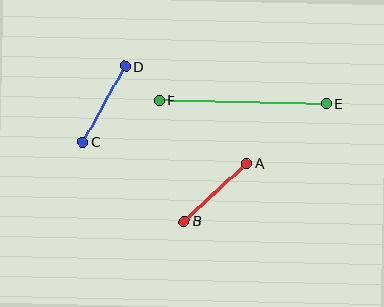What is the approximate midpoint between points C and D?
The midpoint is at approximately (104, 104) pixels.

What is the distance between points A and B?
The distance is approximately 85 pixels.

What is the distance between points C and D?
The distance is approximately 87 pixels.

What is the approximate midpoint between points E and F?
The midpoint is at approximately (243, 102) pixels.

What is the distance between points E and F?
The distance is approximately 167 pixels.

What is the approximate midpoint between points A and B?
The midpoint is at approximately (215, 192) pixels.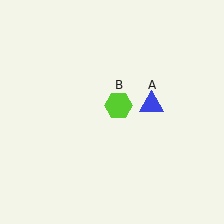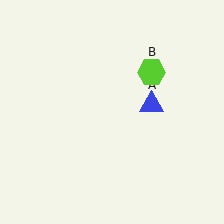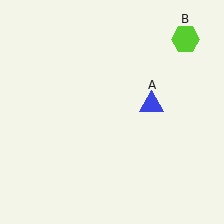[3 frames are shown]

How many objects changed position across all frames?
1 object changed position: lime hexagon (object B).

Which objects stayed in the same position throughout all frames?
Blue triangle (object A) remained stationary.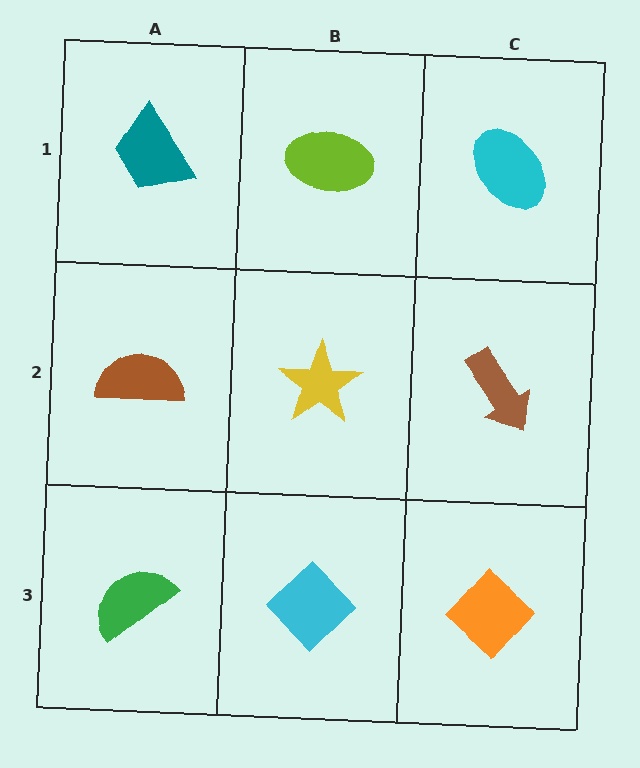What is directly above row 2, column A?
A teal trapezoid.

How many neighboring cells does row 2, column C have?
3.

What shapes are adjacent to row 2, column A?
A teal trapezoid (row 1, column A), a green semicircle (row 3, column A), a yellow star (row 2, column B).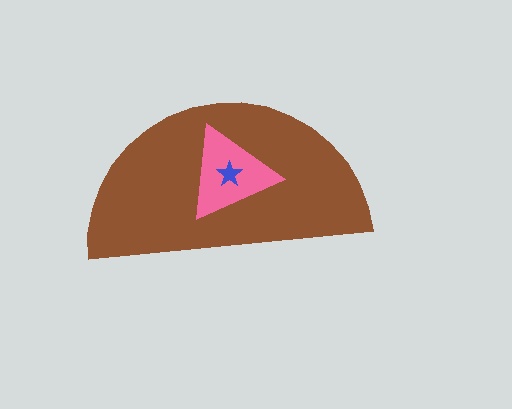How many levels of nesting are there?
3.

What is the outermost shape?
The brown semicircle.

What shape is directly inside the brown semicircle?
The pink triangle.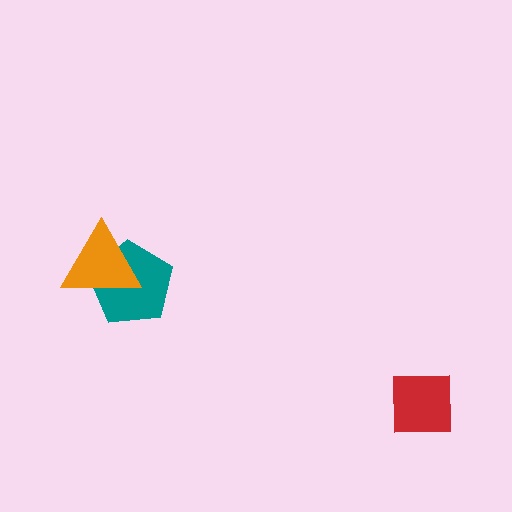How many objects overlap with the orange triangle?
1 object overlaps with the orange triangle.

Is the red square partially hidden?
No, no other shape covers it.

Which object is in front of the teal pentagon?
The orange triangle is in front of the teal pentagon.